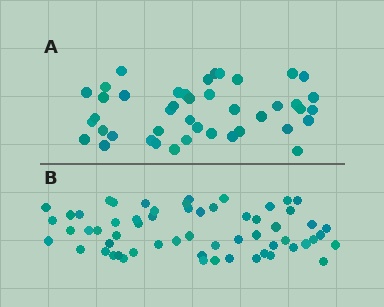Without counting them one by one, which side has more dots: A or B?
Region B (the bottom region) has more dots.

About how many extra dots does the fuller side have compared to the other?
Region B has approximately 15 more dots than region A.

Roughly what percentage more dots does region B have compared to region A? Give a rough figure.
About 40% more.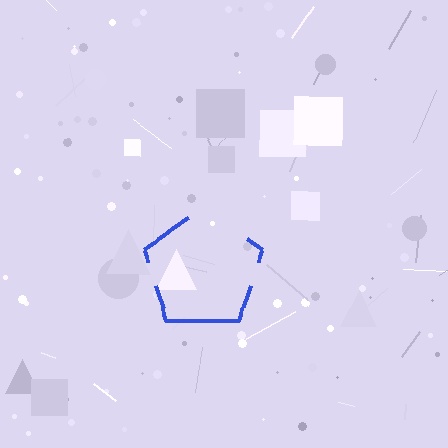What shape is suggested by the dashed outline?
The dashed outline suggests a pentagon.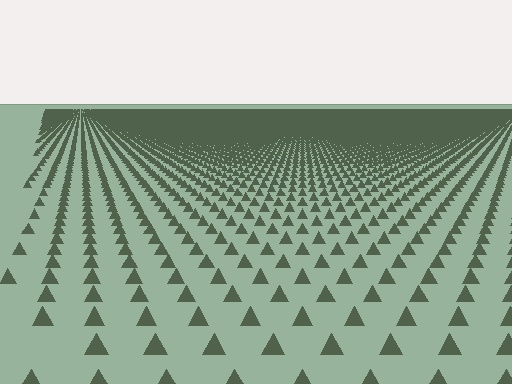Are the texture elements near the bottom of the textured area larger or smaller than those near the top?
Larger. Near the bottom, elements are closer to the viewer and appear at a bigger on-screen size.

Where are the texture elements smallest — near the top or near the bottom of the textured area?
Near the top.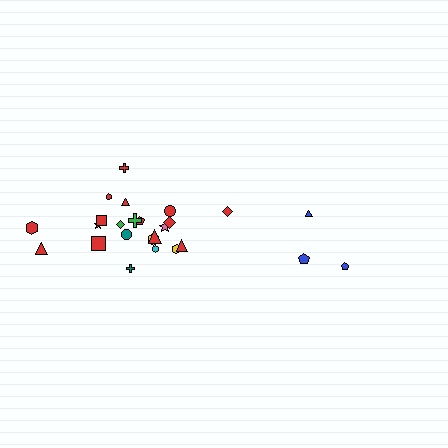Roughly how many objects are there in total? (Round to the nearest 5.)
Roughly 25 objects in total.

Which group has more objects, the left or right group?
The left group.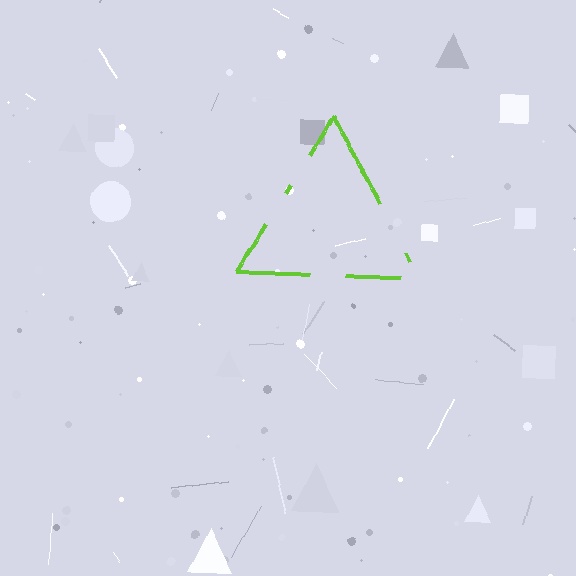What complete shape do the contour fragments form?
The contour fragments form a triangle.